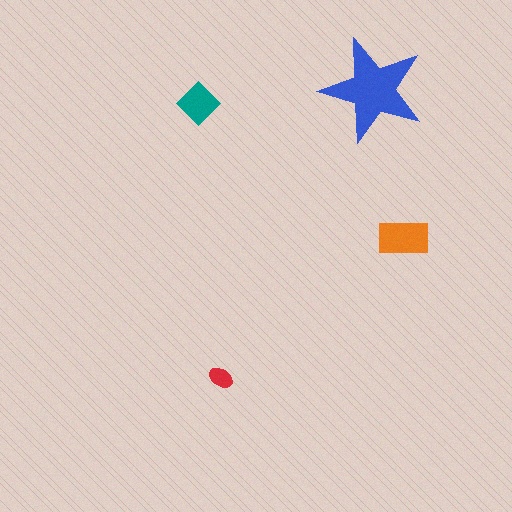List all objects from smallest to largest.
The red ellipse, the teal diamond, the orange rectangle, the blue star.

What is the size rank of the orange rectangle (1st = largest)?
2nd.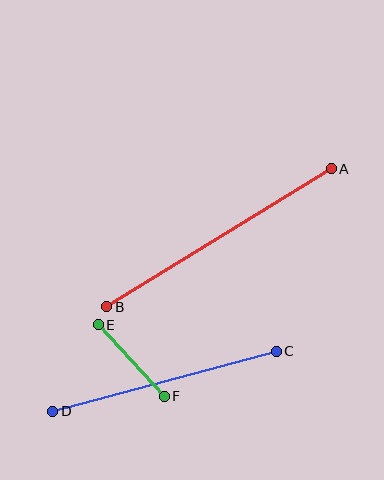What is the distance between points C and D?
The distance is approximately 231 pixels.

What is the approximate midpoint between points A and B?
The midpoint is at approximately (219, 238) pixels.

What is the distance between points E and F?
The distance is approximately 97 pixels.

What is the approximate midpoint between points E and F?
The midpoint is at approximately (131, 361) pixels.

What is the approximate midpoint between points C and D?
The midpoint is at approximately (164, 381) pixels.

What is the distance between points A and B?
The distance is approximately 263 pixels.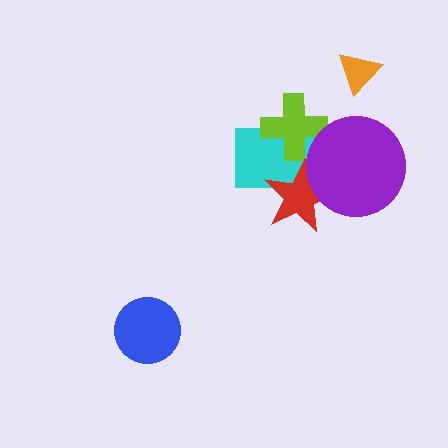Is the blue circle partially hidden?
No, no other shape covers it.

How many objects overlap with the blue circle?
0 objects overlap with the blue circle.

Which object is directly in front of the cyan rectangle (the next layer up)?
The lime cross is directly in front of the cyan rectangle.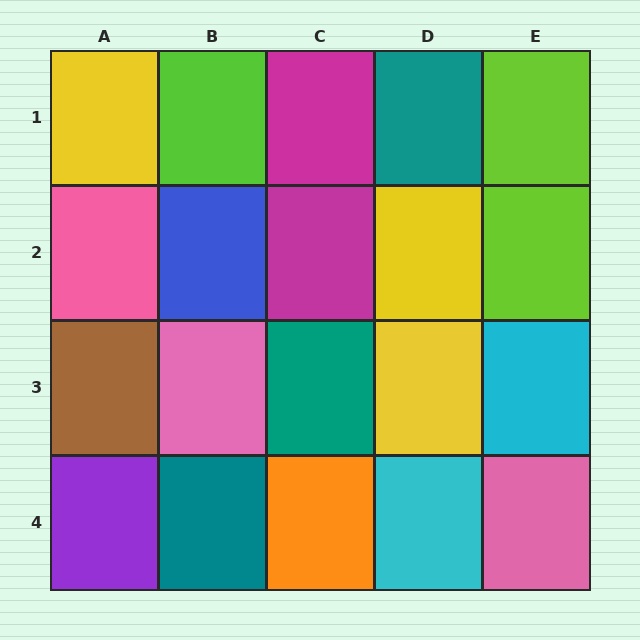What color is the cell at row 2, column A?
Pink.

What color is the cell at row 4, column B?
Teal.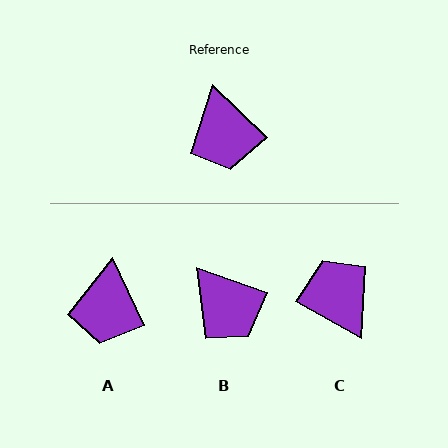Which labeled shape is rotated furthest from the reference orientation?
C, about 165 degrees away.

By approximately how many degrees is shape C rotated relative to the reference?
Approximately 165 degrees clockwise.